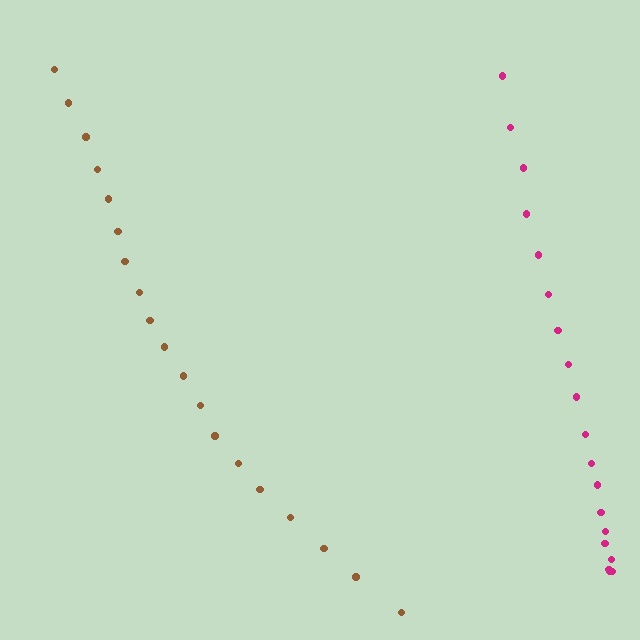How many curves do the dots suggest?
There are 2 distinct paths.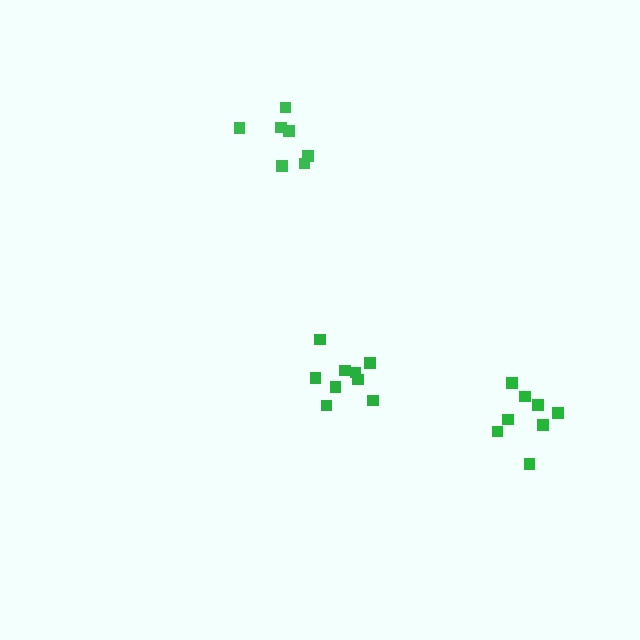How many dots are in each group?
Group 1: 9 dots, Group 2: 7 dots, Group 3: 8 dots (24 total).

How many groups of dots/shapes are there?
There are 3 groups.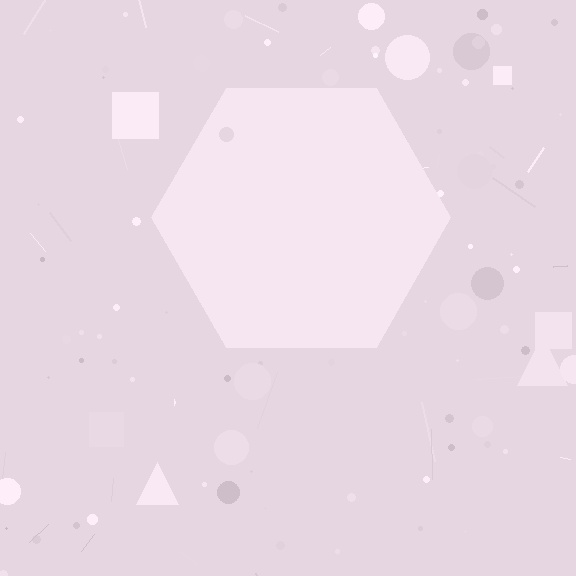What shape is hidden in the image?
A hexagon is hidden in the image.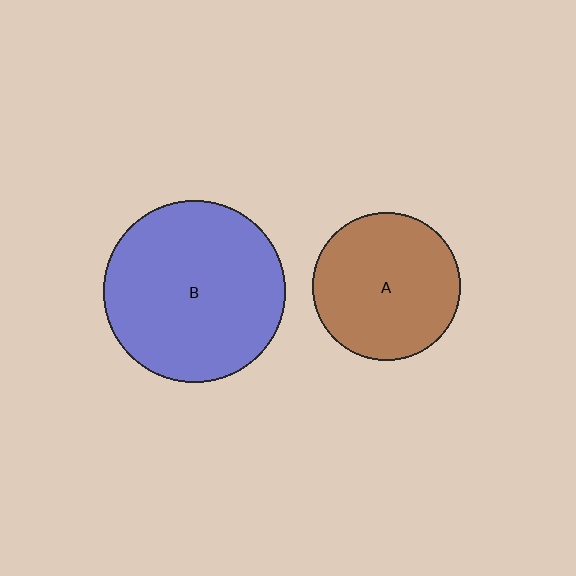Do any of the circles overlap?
No, none of the circles overlap.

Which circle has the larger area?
Circle B (blue).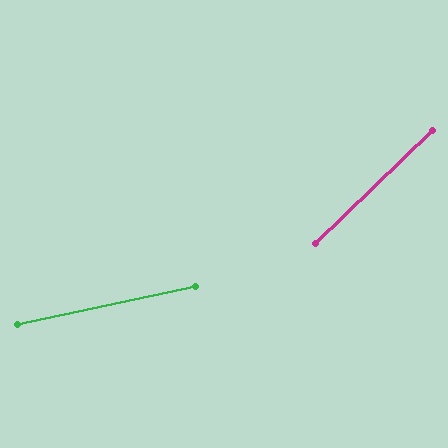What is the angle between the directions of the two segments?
Approximately 32 degrees.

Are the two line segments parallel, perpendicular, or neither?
Neither parallel nor perpendicular — they differ by about 32°.